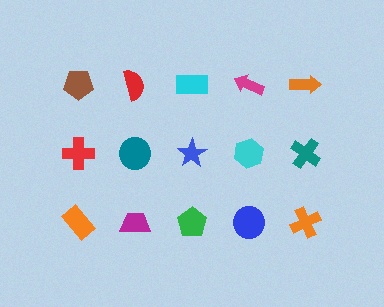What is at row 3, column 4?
A blue circle.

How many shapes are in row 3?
5 shapes.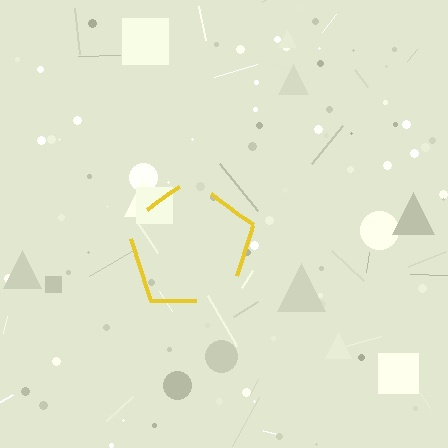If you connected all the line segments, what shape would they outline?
They would outline a pentagon.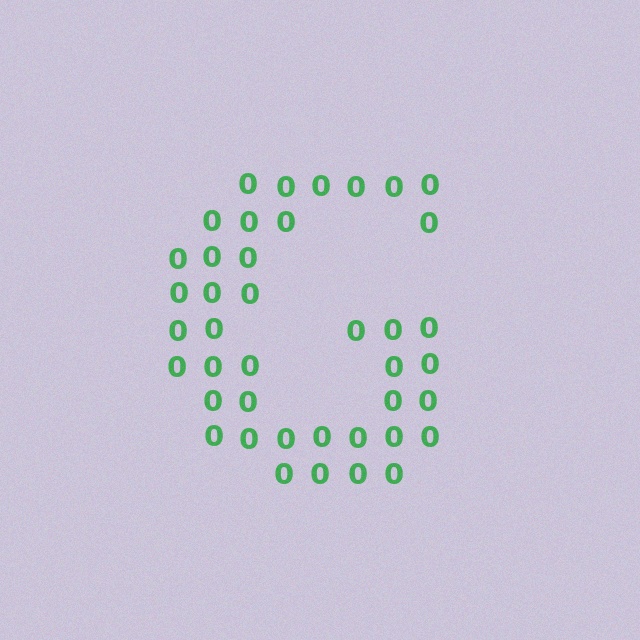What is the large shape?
The large shape is the letter G.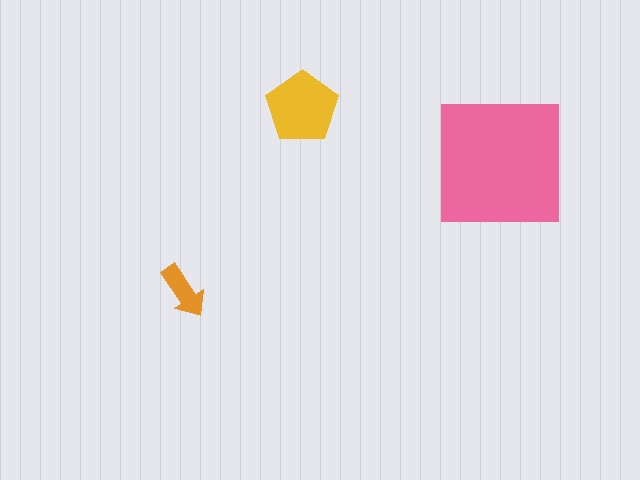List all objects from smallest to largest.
The orange arrow, the yellow pentagon, the pink square.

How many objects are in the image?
There are 3 objects in the image.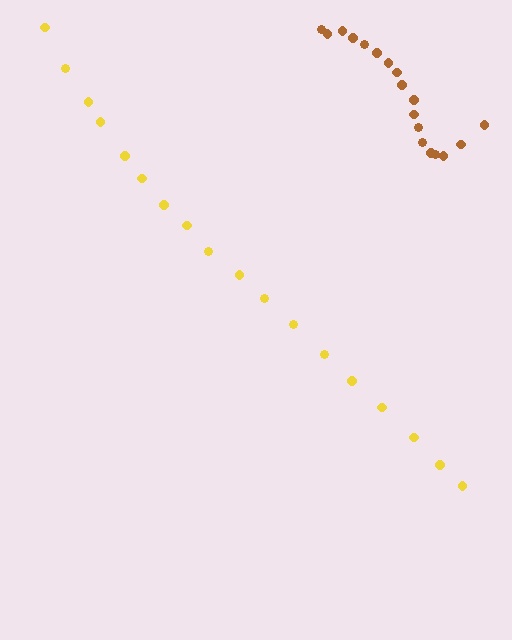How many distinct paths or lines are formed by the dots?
There are 2 distinct paths.